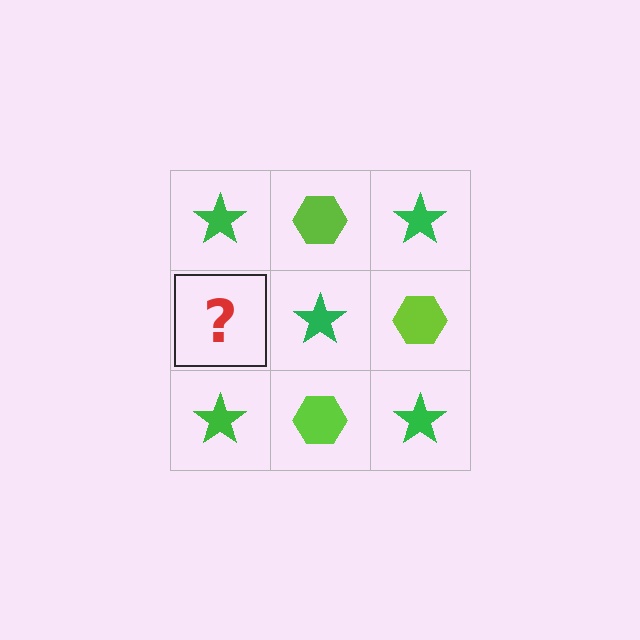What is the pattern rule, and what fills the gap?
The rule is that it alternates green star and lime hexagon in a checkerboard pattern. The gap should be filled with a lime hexagon.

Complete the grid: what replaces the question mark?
The question mark should be replaced with a lime hexagon.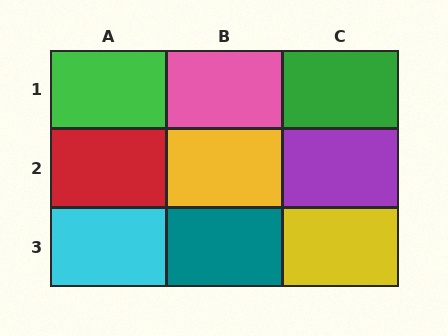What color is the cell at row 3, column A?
Cyan.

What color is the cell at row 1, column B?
Pink.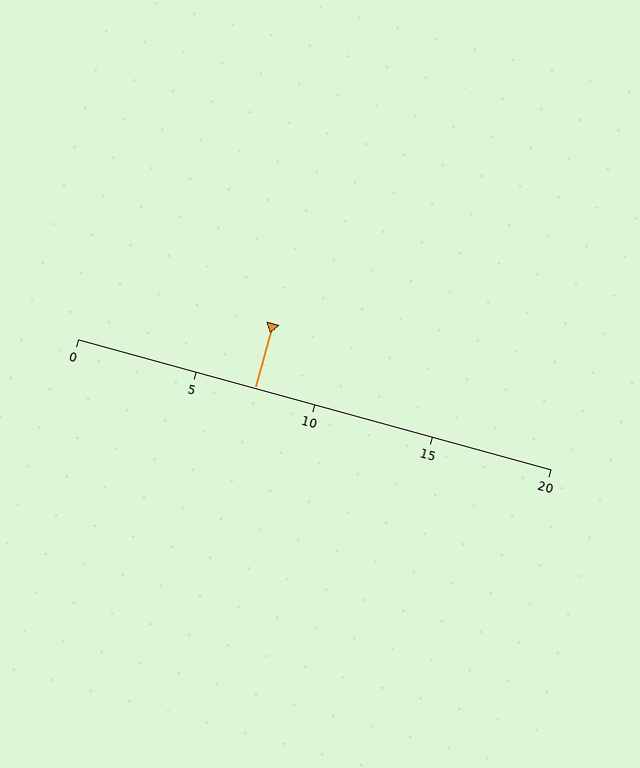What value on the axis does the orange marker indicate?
The marker indicates approximately 7.5.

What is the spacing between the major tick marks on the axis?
The major ticks are spaced 5 apart.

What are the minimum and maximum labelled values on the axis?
The axis runs from 0 to 20.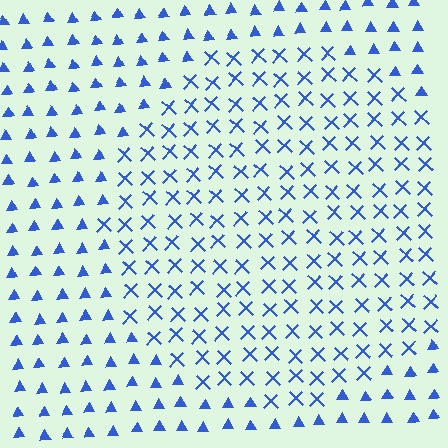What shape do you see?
I see a circle.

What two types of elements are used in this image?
The image uses X marks inside the circle region and triangles outside it.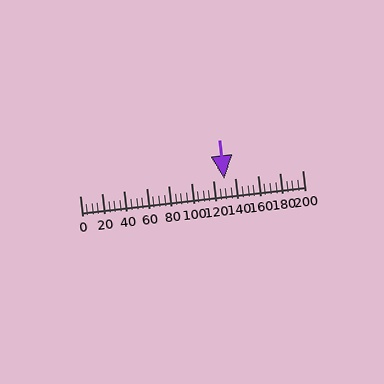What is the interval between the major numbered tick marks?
The major tick marks are spaced 20 units apart.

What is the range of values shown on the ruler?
The ruler shows values from 0 to 200.